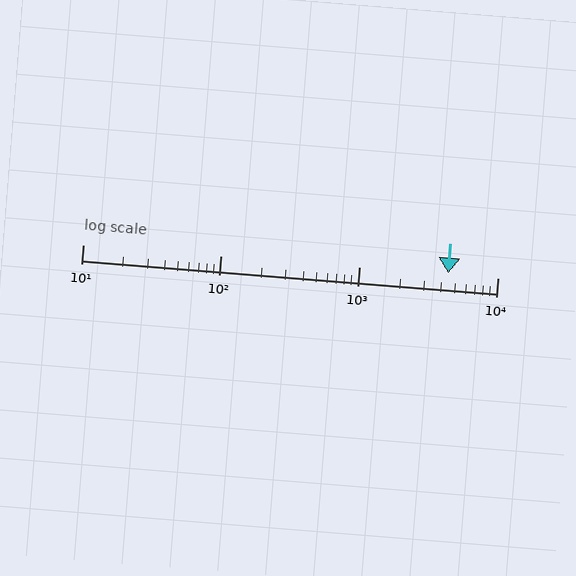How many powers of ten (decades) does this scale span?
The scale spans 3 decades, from 10 to 10000.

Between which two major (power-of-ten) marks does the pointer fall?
The pointer is between 1000 and 10000.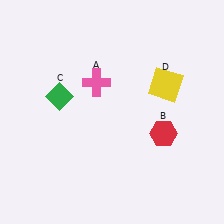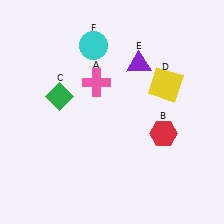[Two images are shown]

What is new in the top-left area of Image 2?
A cyan circle (F) was added in the top-left area of Image 2.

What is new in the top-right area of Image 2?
A purple triangle (E) was added in the top-right area of Image 2.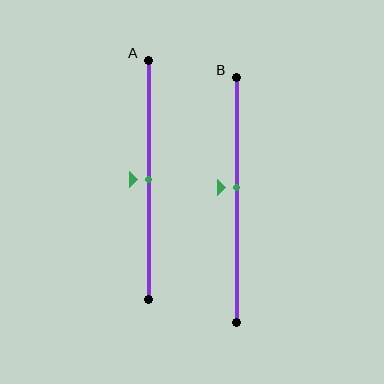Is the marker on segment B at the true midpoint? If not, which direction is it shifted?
No, the marker on segment B is shifted upward by about 5% of the segment length.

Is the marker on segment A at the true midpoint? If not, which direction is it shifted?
Yes, the marker on segment A is at the true midpoint.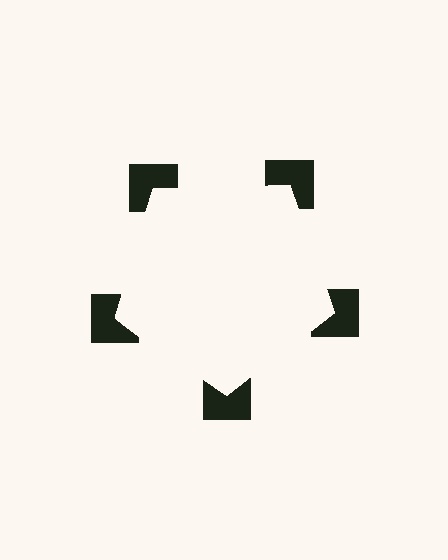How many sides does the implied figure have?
5 sides.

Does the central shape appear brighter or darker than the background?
It typically appears slightly brighter than the background, even though no actual brightness change is drawn.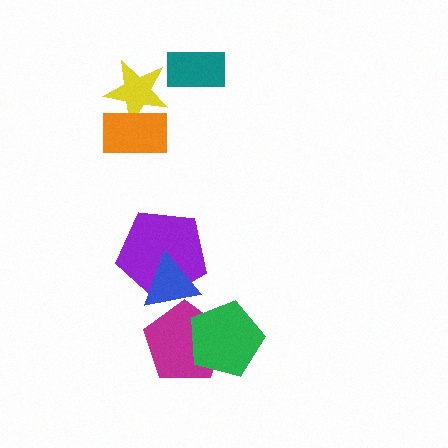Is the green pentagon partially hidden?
No, no other shape covers it.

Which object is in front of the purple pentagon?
The blue triangle is in front of the purple pentagon.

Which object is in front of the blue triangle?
The magenta pentagon is in front of the blue triangle.